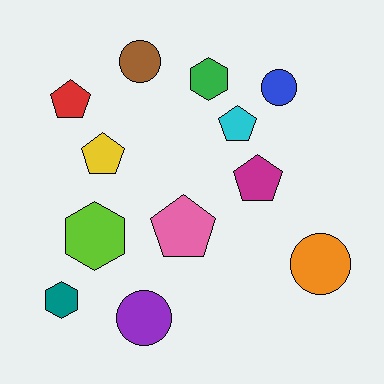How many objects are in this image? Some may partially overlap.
There are 12 objects.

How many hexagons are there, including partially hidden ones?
There are 3 hexagons.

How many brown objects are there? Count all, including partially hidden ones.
There is 1 brown object.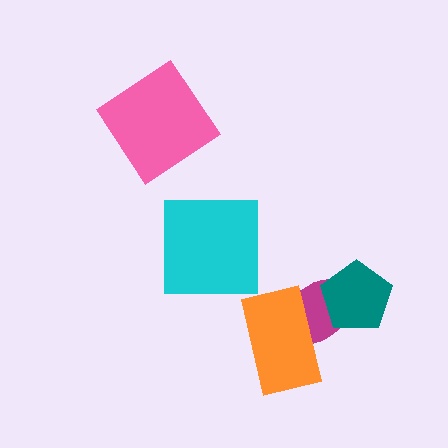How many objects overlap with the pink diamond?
0 objects overlap with the pink diamond.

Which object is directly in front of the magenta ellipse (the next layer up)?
The teal pentagon is directly in front of the magenta ellipse.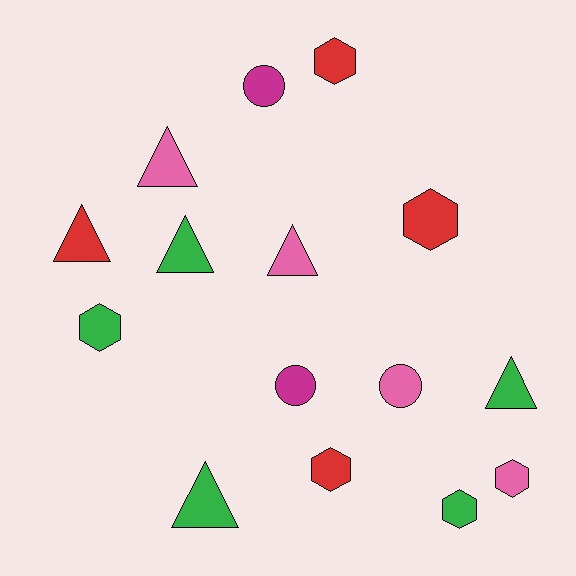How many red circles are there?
There are no red circles.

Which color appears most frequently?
Green, with 5 objects.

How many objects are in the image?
There are 15 objects.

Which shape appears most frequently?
Hexagon, with 6 objects.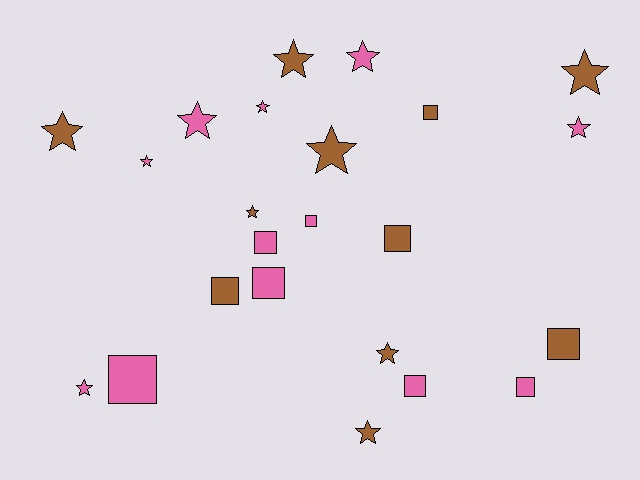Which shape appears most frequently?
Star, with 13 objects.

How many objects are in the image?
There are 23 objects.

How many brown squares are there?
There are 4 brown squares.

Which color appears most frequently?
Pink, with 12 objects.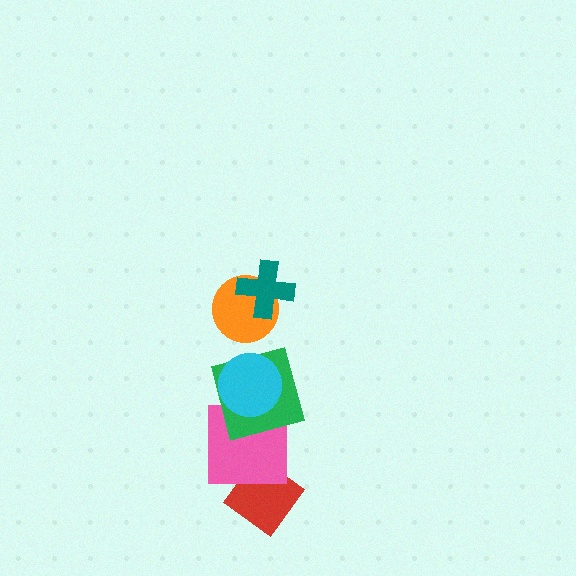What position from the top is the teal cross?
The teal cross is 1st from the top.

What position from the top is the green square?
The green square is 4th from the top.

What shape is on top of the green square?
The cyan circle is on top of the green square.